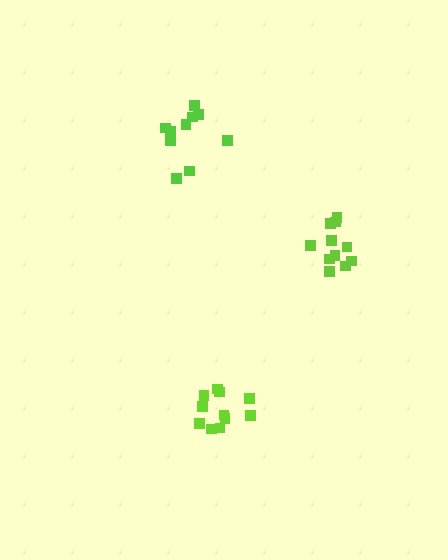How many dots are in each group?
Group 1: 11 dots, Group 2: 10 dots, Group 3: 11 dots (32 total).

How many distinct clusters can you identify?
There are 3 distinct clusters.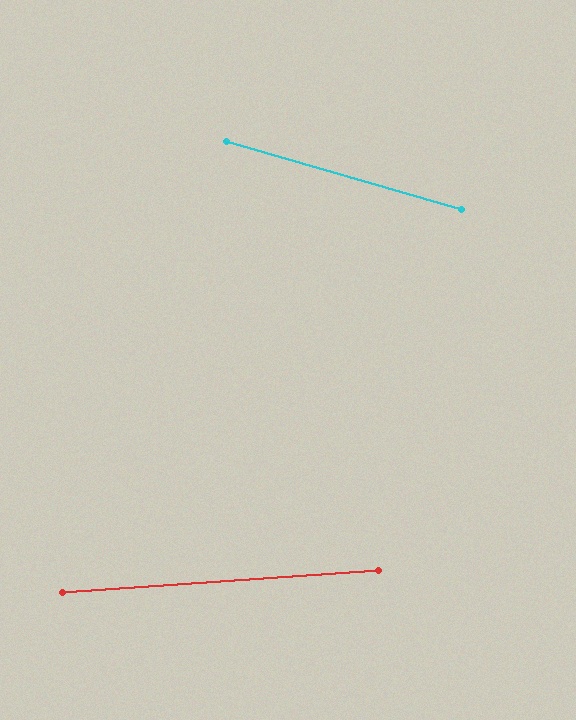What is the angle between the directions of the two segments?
Approximately 20 degrees.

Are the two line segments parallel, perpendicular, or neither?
Neither parallel nor perpendicular — they differ by about 20°.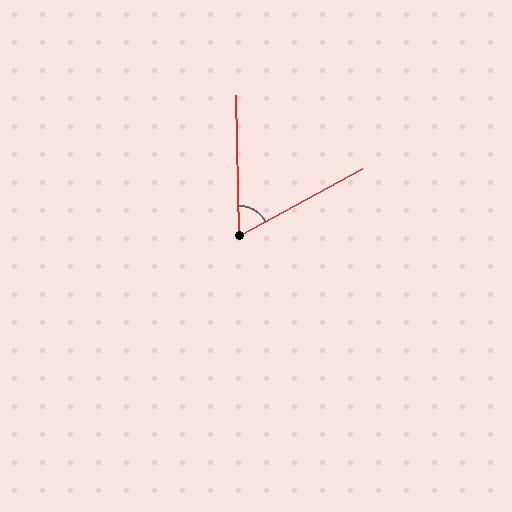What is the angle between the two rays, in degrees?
Approximately 62 degrees.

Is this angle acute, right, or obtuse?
It is acute.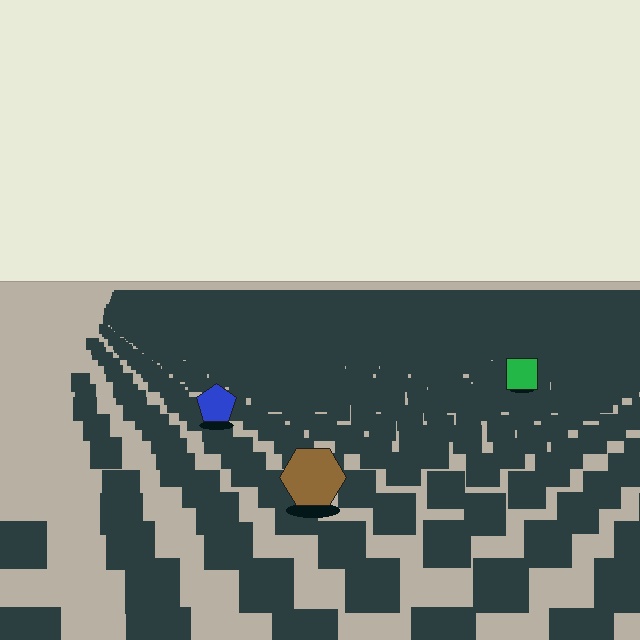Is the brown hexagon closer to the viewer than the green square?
Yes. The brown hexagon is closer — you can tell from the texture gradient: the ground texture is coarser near it.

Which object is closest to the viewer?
The brown hexagon is closest. The texture marks near it are larger and more spread out.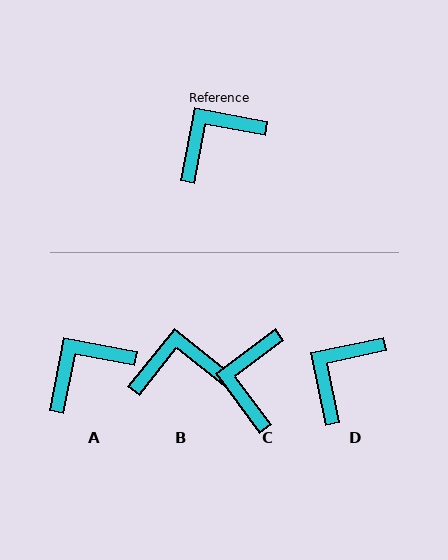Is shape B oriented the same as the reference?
No, it is off by about 28 degrees.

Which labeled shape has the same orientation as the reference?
A.